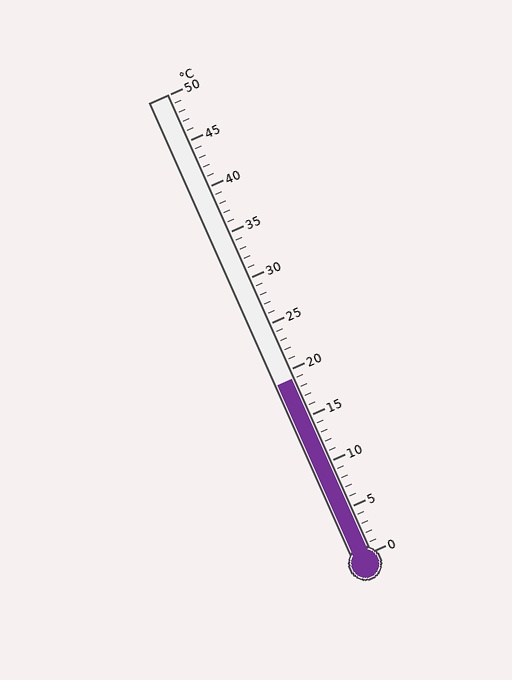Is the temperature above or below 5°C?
The temperature is above 5°C.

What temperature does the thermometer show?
The thermometer shows approximately 19°C.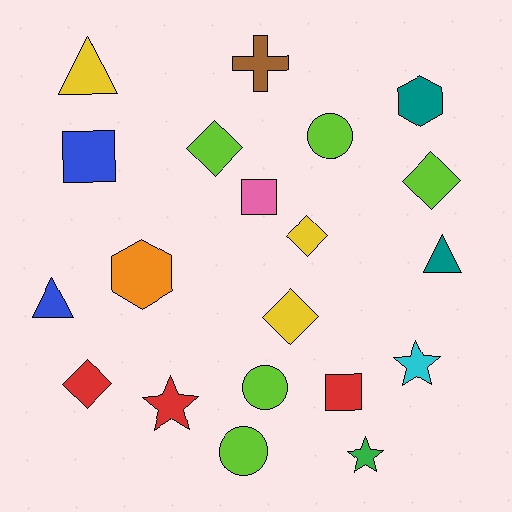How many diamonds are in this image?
There are 5 diamonds.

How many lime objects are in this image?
There are 5 lime objects.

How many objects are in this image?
There are 20 objects.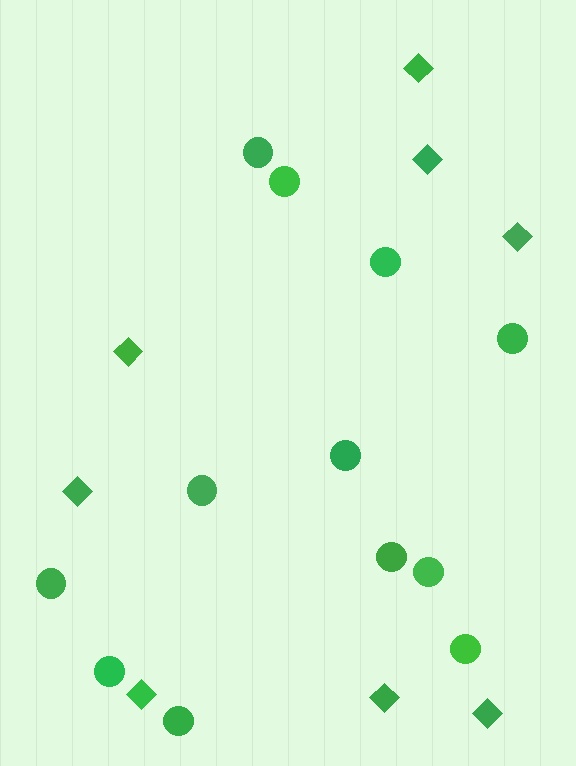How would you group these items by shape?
There are 2 groups: one group of circles (12) and one group of diamonds (8).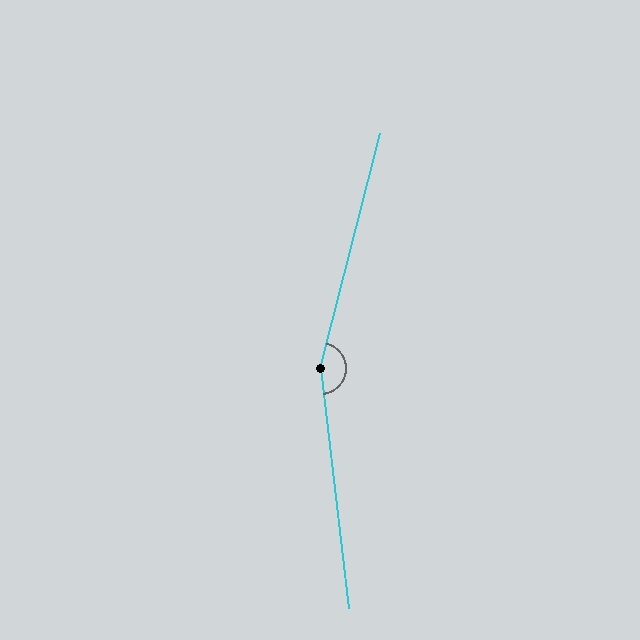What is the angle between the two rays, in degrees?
Approximately 159 degrees.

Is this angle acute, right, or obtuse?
It is obtuse.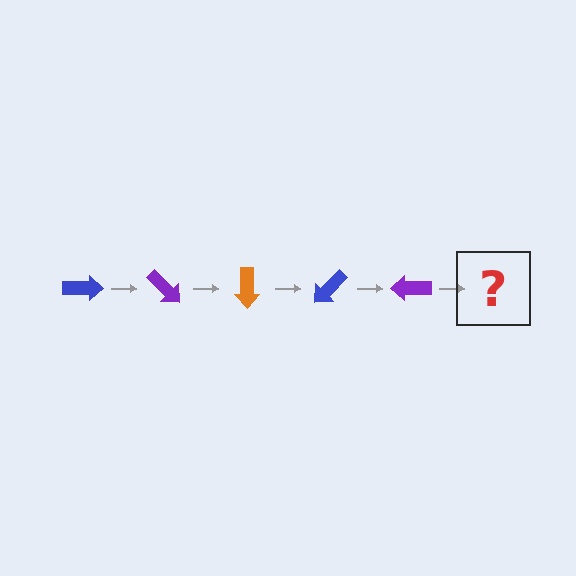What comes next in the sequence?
The next element should be an orange arrow, rotated 225 degrees from the start.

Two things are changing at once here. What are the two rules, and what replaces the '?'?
The two rules are that it rotates 45 degrees each step and the color cycles through blue, purple, and orange. The '?' should be an orange arrow, rotated 225 degrees from the start.